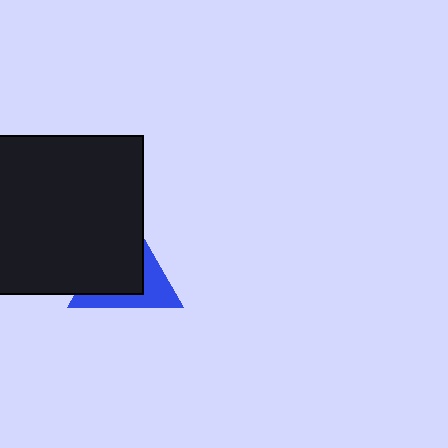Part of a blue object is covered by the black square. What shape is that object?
It is a triangle.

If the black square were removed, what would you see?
You would see the complete blue triangle.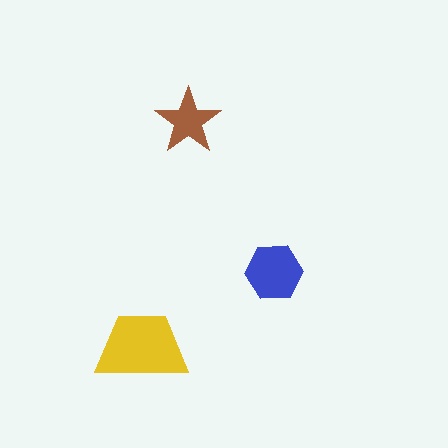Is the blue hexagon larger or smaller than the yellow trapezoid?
Smaller.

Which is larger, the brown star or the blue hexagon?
The blue hexagon.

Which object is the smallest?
The brown star.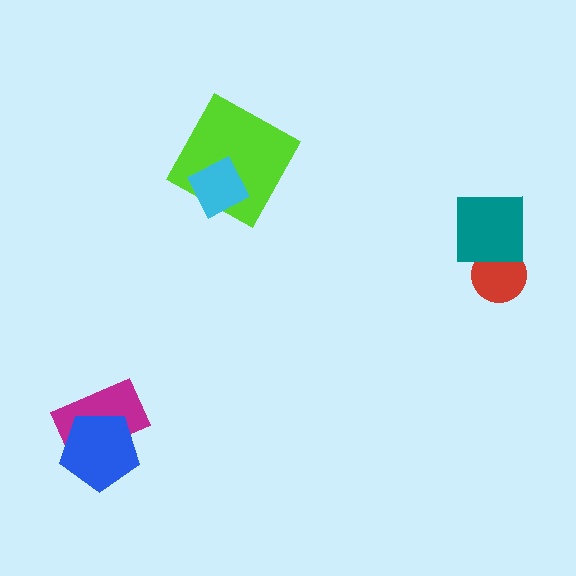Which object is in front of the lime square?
The cyan diamond is in front of the lime square.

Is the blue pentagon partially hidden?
No, no other shape covers it.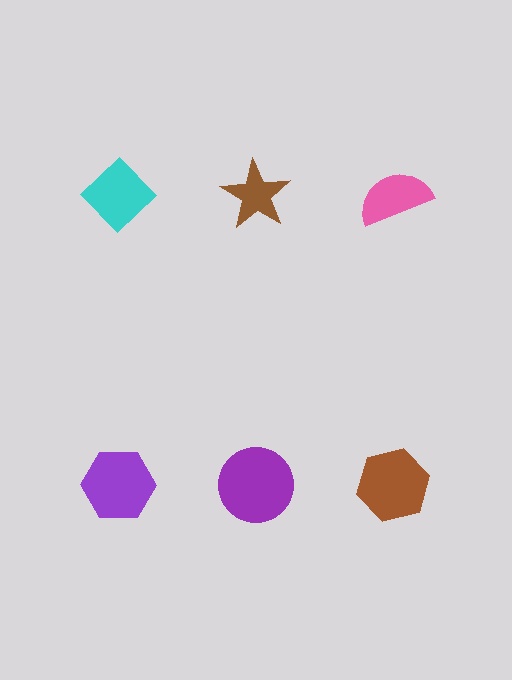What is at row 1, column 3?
A pink semicircle.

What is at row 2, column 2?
A purple circle.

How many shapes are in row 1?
3 shapes.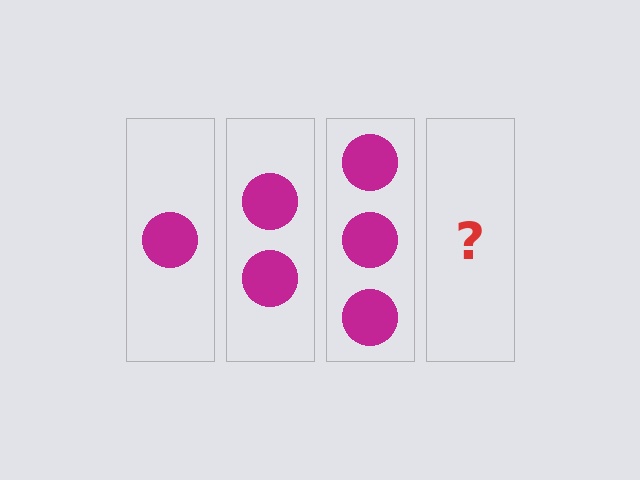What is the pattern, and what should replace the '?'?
The pattern is that each step adds one more circle. The '?' should be 4 circles.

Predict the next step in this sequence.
The next step is 4 circles.